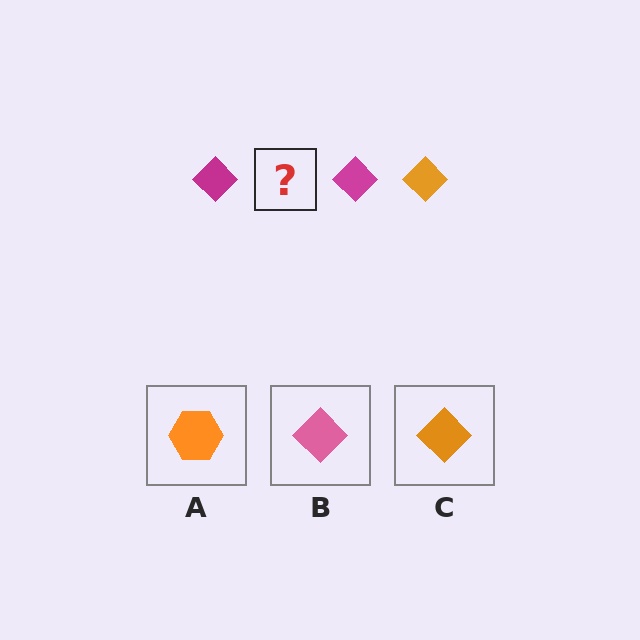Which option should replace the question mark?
Option C.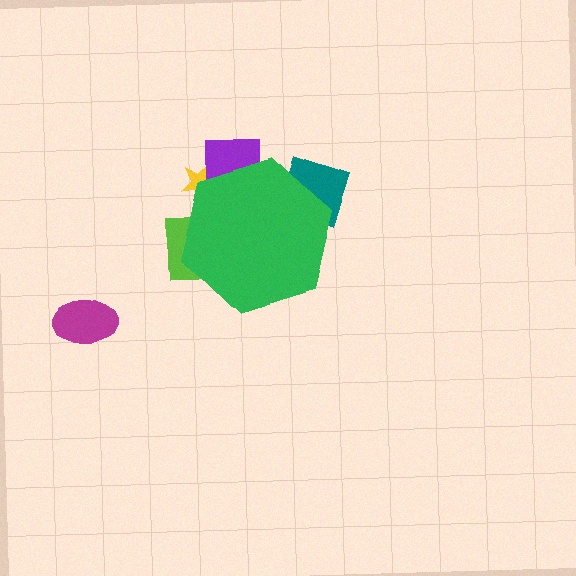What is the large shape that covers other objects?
A green hexagon.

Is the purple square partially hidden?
Yes, the purple square is partially hidden behind the green hexagon.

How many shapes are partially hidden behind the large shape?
4 shapes are partially hidden.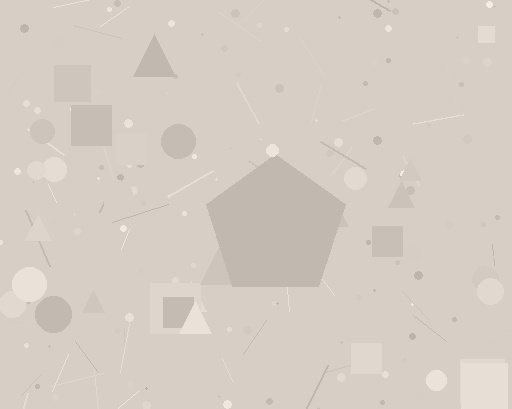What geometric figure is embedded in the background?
A pentagon is embedded in the background.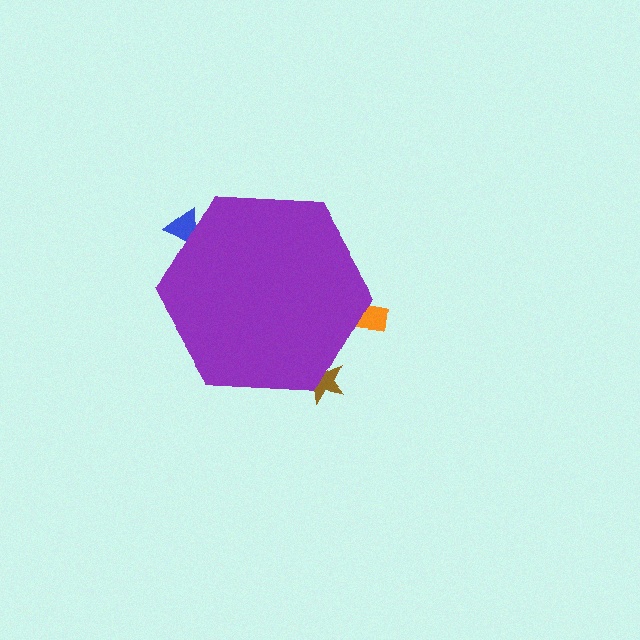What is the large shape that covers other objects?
A purple hexagon.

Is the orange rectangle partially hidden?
Yes, the orange rectangle is partially hidden behind the purple hexagon.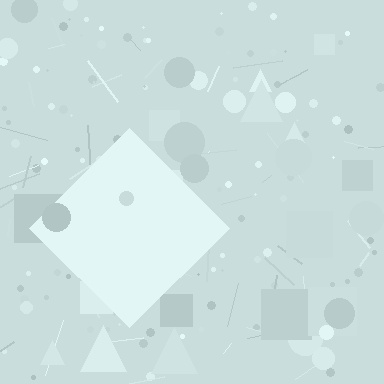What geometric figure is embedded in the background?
A diamond is embedded in the background.